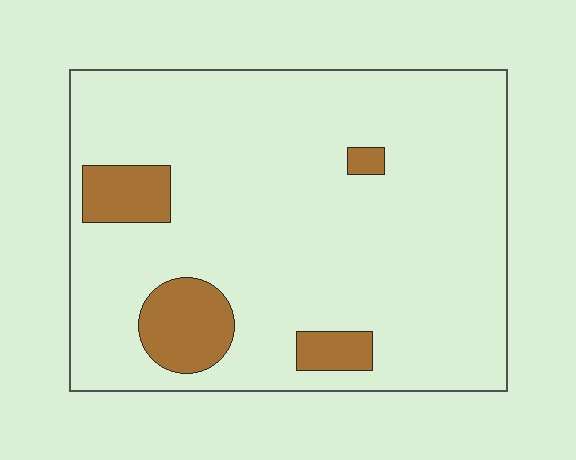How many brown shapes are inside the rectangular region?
4.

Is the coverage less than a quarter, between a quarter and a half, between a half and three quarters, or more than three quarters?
Less than a quarter.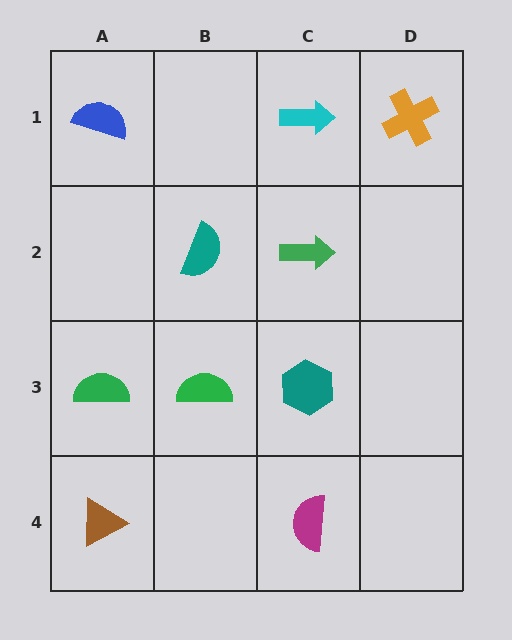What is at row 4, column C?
A magenta semicircle.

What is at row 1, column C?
A cyan arrow.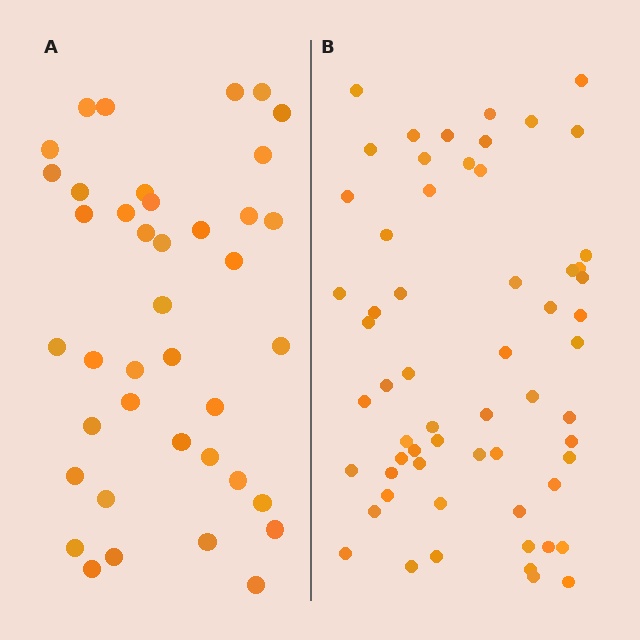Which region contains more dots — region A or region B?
Region B (the right region) has more dots.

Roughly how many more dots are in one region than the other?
Region B has approximately 20 more dots than region A.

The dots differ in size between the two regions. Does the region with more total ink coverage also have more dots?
No. Region A has more total ink coverage because its dots are larger, but region B actually contains more individual dots. Total area can be misleading — the number of items is what matters here.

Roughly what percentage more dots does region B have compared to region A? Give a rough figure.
About 50% more.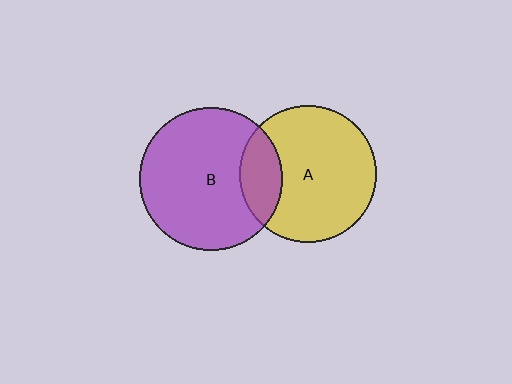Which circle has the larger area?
Circle B (purple).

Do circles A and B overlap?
Yes.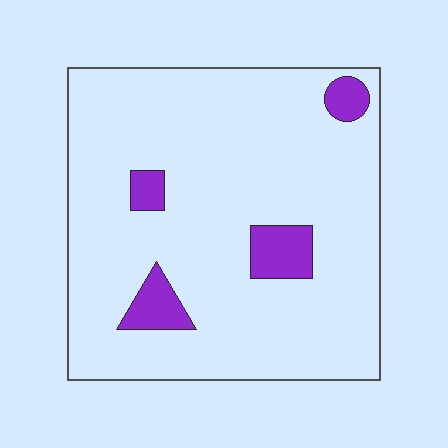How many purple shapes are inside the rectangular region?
4.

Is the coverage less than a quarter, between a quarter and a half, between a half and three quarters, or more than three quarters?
Less than a quarter.